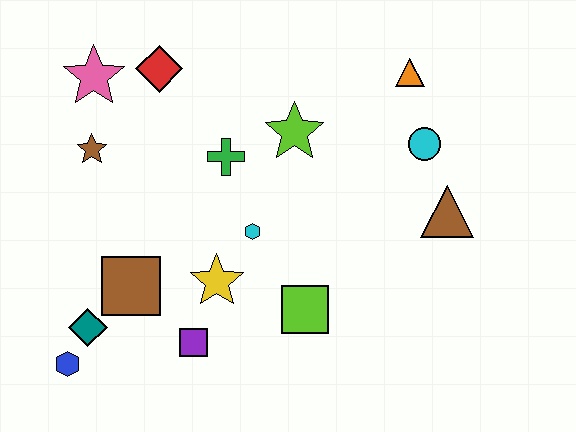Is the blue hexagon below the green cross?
Yes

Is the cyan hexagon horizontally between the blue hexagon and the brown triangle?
Yes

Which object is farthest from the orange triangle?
The blue hexagon is farthest from the orange triangle.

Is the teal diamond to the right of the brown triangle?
No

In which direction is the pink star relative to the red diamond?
The pink star is to the left of the red diamond.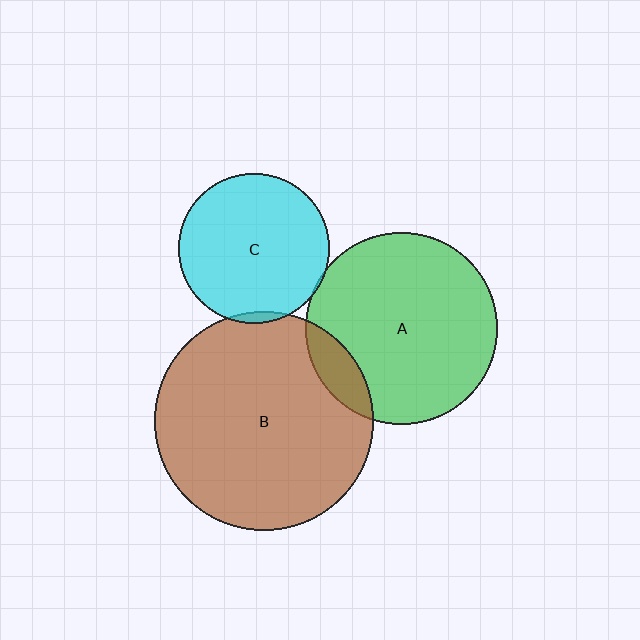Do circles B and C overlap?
Yes.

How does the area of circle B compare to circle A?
Approximately 1.3 times.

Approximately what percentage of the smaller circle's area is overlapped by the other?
Approximately 5%.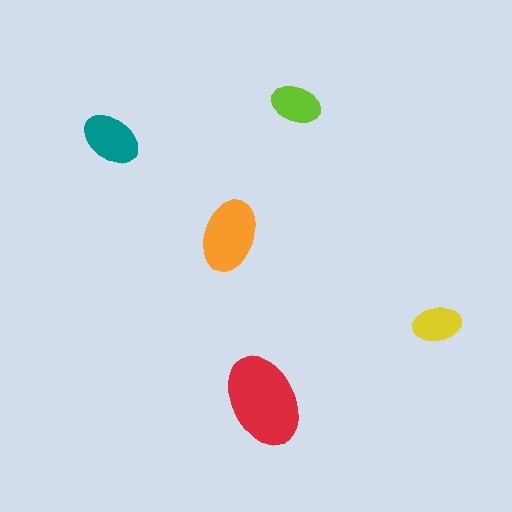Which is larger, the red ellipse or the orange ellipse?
The red one.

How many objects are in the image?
There are 5 objects in the image.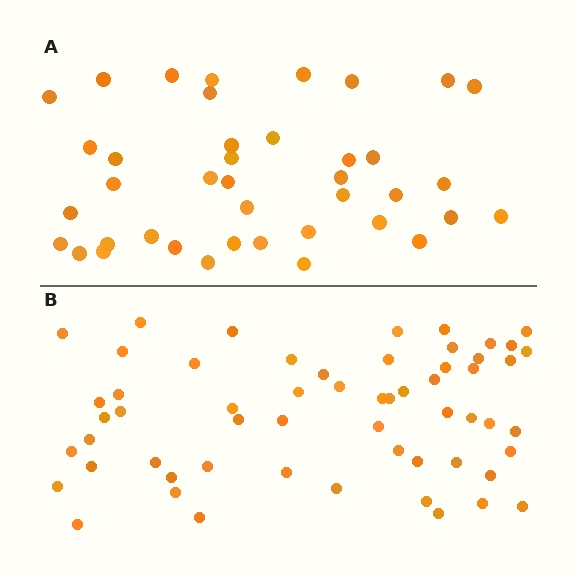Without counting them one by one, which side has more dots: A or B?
Region B (the bottom region) has more dots.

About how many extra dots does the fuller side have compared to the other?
Region B has approximately 20 more dots than region A.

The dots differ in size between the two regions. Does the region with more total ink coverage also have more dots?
No. Region A has more total ink coverage because its dots are larger, but region B actually contains more individual dots. Total area can be misleading — the number of items is what matters here.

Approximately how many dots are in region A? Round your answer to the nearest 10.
About 40 dots.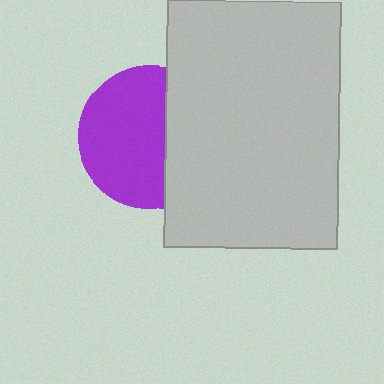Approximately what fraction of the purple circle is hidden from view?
Roughly 37% of the purple circle is hidden behind the light gray rectangle.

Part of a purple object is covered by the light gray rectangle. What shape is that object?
It is a circle.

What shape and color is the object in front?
The object in front is a light gray rectangle.